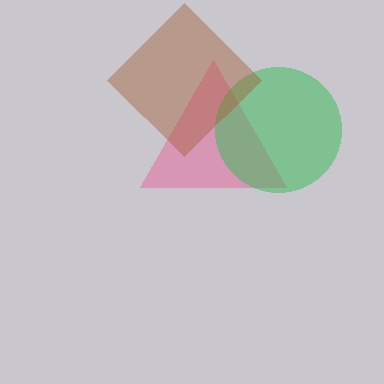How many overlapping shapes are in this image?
There are 3 overlapping shapes in the image.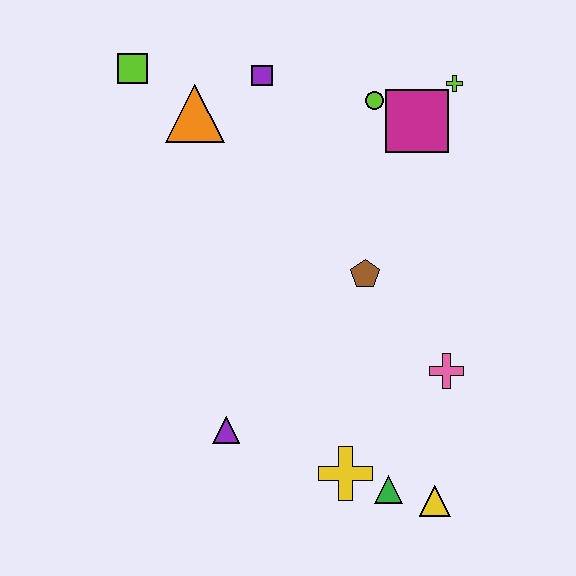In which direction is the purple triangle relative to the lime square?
The purple triangle is below the lime square.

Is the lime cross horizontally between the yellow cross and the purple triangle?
No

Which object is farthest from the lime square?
The yellow triangle is farthest from the lime square.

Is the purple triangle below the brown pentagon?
Yes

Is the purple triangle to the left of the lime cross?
Yes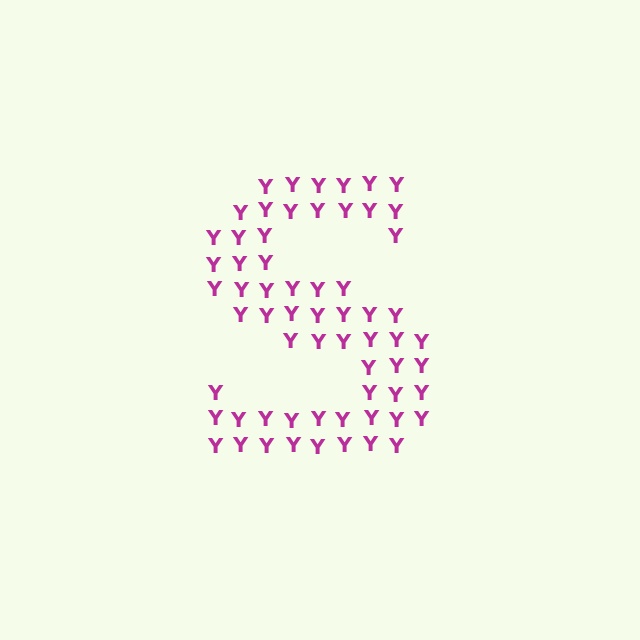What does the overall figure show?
The overall figure shows the letter S.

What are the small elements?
The small elements are letter Y's.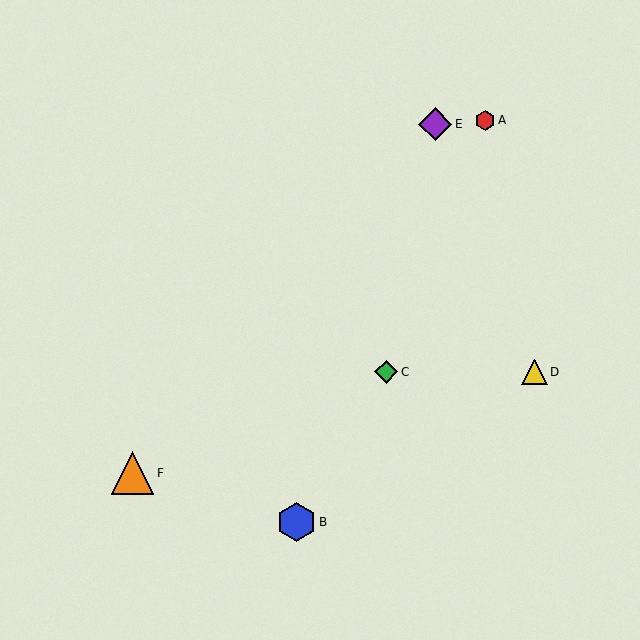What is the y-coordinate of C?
Object C is at y≈372.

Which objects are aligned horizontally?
Objects C, D are aligned horizontally.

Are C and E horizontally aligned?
No, C is at y≈372 and E is at y≈124.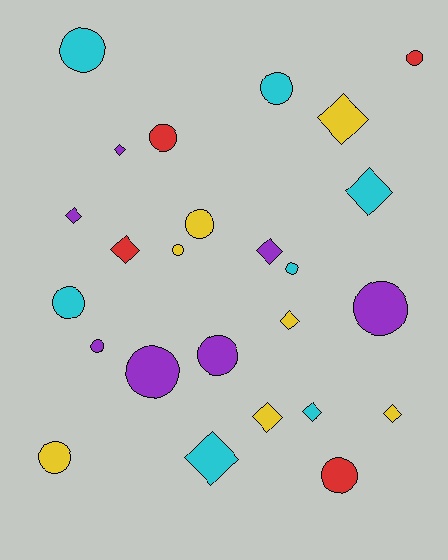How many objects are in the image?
There are 25 objects.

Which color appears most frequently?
Yellow, with 7 objects.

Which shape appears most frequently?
Circle, with 14 objects.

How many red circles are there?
There are 3 red circles.